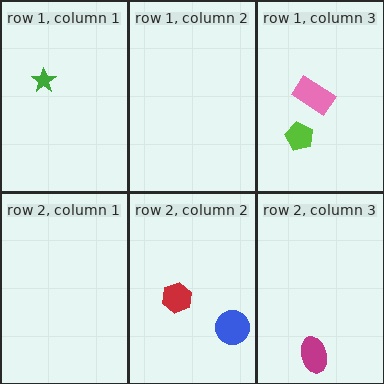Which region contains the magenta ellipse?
The row 2, column 3 region.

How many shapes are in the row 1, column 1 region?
1.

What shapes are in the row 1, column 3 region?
The pink rectangle, the lime pentagon.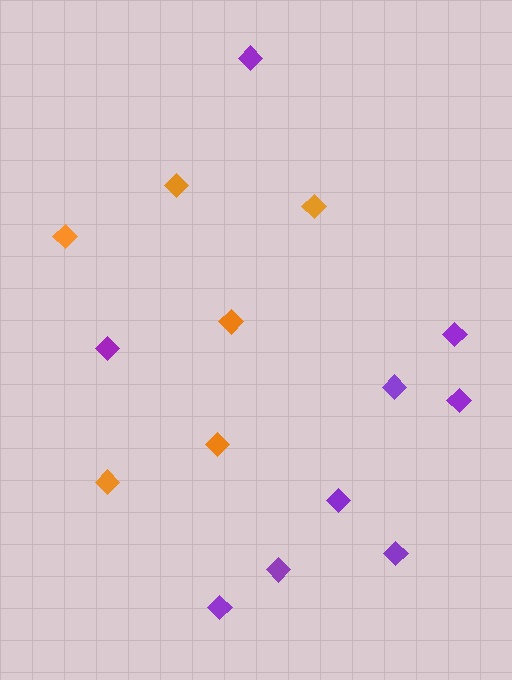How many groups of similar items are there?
There are 2 groups: one group of orange diamonds (6) and one group of purple diamonds (9).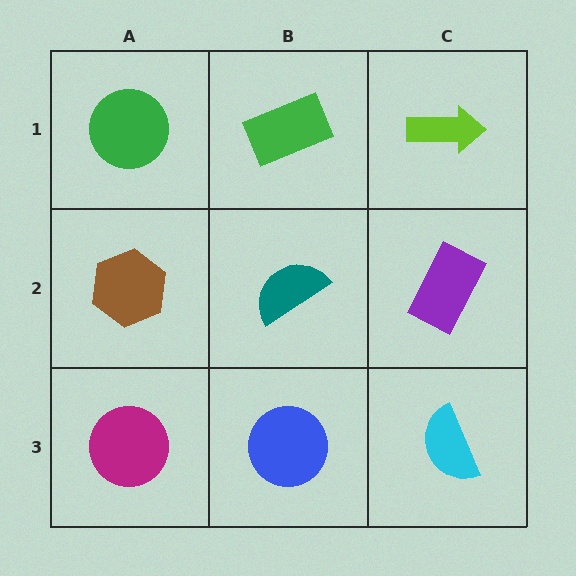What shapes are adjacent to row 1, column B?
A teal semicircle (row 2, column B), a green circle (row 1, column A), a lime arrow (row 1, column C).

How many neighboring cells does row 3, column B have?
3.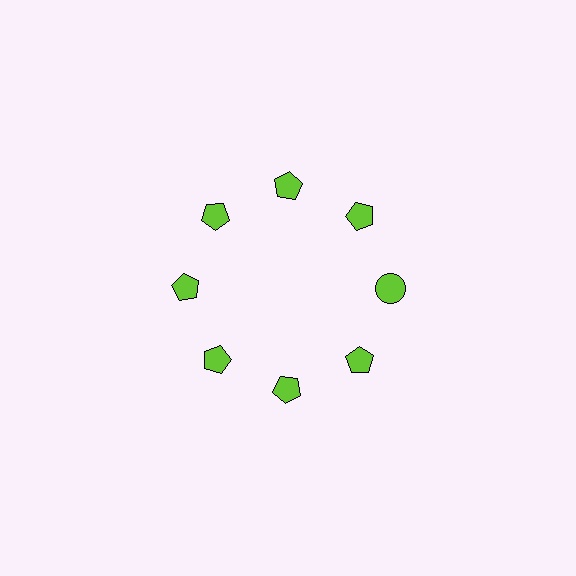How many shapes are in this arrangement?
There are 8 shapes arranged in a ring pattern.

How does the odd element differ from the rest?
It has a different shape: circle instead of pentagon.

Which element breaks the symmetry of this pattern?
The lime circle at roughly the 3 o'clock position breaks the symmetry. All other shapes are lime pentagons.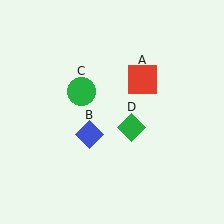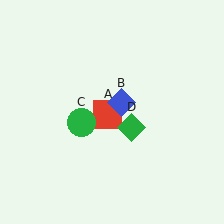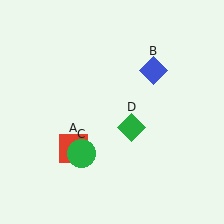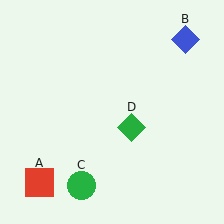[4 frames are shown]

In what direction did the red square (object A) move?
The red square (object A) moved down and to the left.